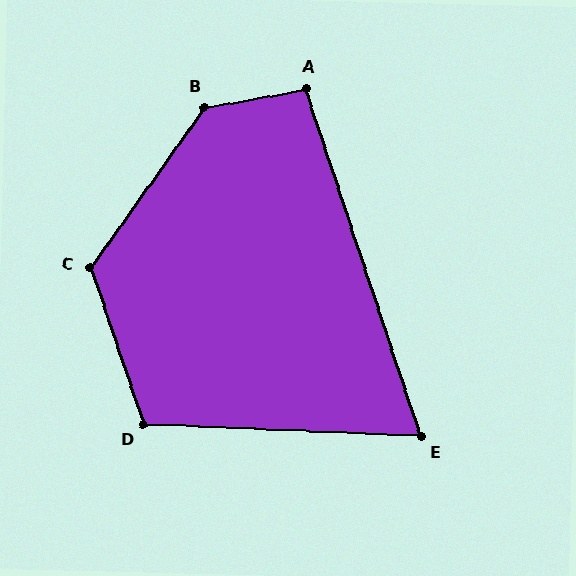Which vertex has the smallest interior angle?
E, at approximately 69 degrees.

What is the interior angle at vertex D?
Approximately 111 degrees (obtuse).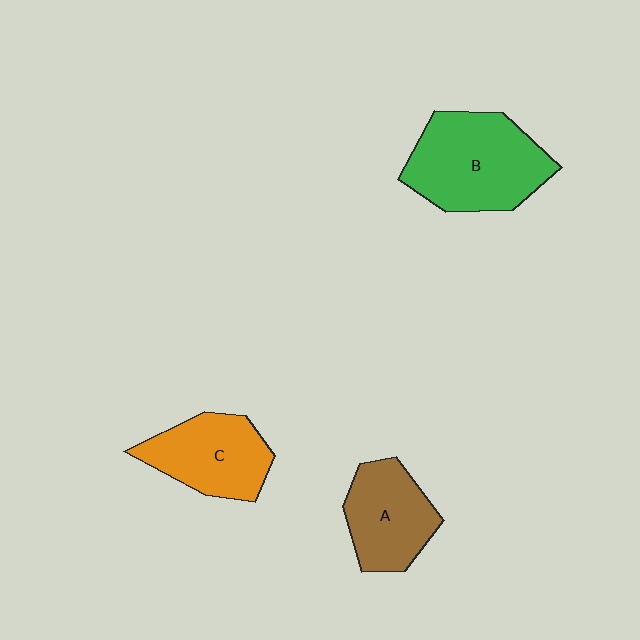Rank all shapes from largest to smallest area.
From largest to smallest: B (green), C (orange), A (brown).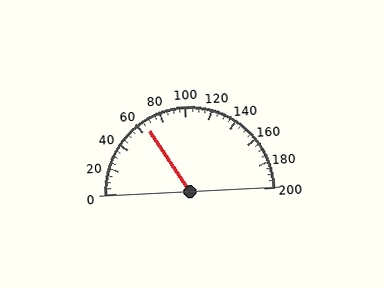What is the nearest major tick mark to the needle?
The nearest major tick mark is 60.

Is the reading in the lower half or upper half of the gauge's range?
The reading is in the lower half of the range (0 to 200).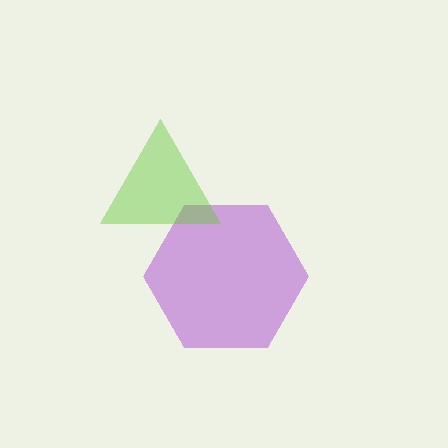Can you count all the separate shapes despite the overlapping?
Yes, there are 2 separate shapes.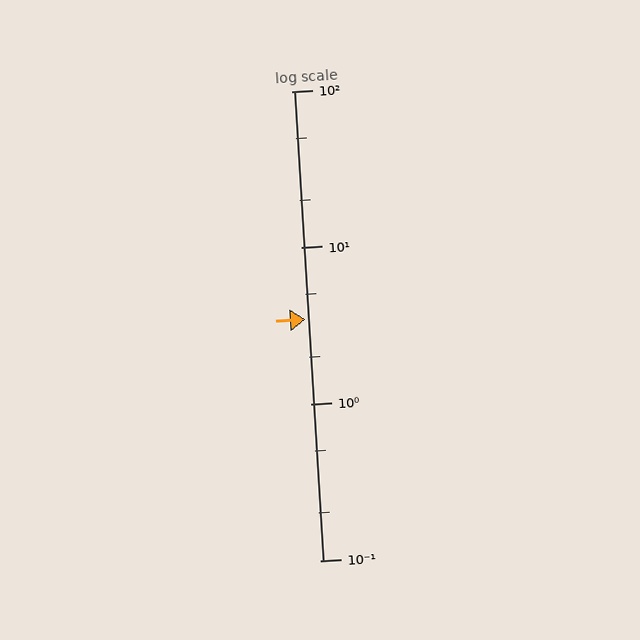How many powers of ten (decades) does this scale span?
The scale spans 3 decades, from 0.1 to 100.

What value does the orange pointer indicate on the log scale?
The pointer indicates approximately 3.5.